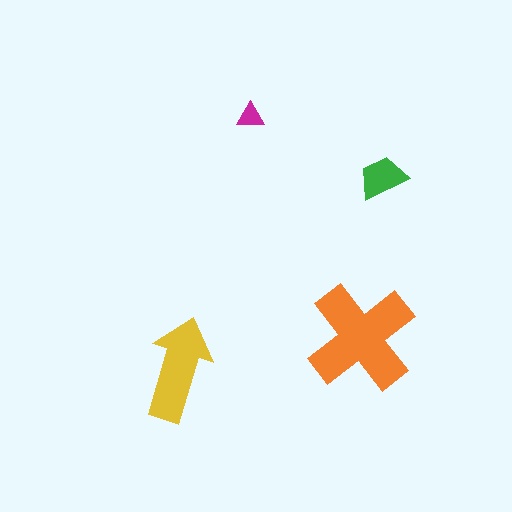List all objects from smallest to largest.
The magenta triangle, the green trapezoid, the yellow arrow, the orange cross.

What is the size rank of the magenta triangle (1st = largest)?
4th.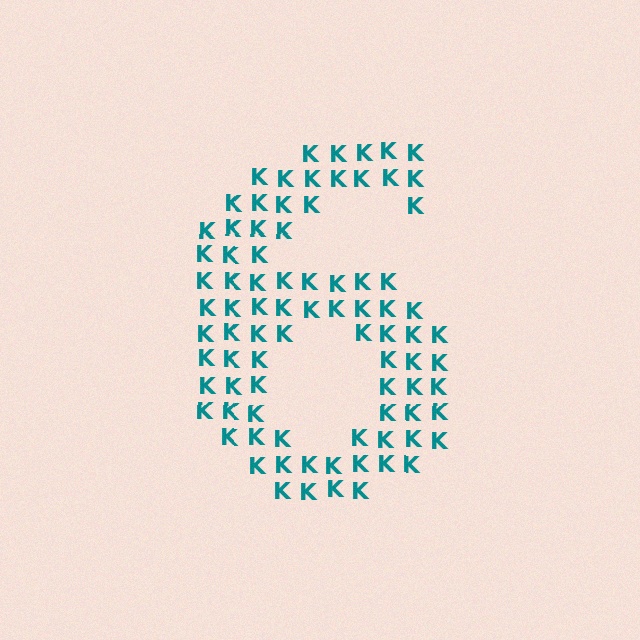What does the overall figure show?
The overall figure shows the digit 6.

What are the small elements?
The small elements are letter K's.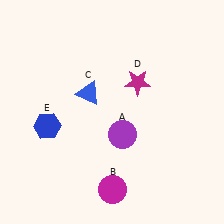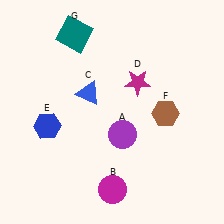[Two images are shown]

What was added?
A brown hexagon (F), a teal square (G) were added in Image 2.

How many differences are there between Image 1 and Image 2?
There are 2 differences between the two images.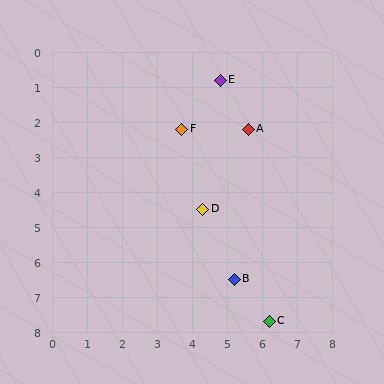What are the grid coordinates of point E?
Point E is at approximately (4.8, 0.8).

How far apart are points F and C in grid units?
Points F and C are about 6.0 grid units apart.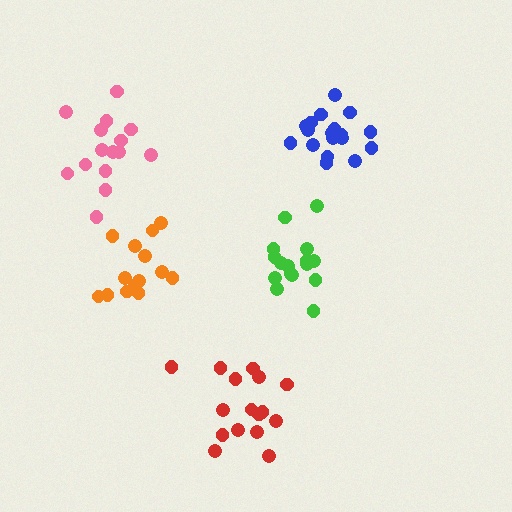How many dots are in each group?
Group 1: 16 dots, Group 2: 14 dots, Group 3: 16 dots, Group 4: 18 dots, Group 5: 15 dots (79 total).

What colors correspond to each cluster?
The clusters are colored: red, orange, green, blue, pink.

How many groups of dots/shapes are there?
There are 5 groups.